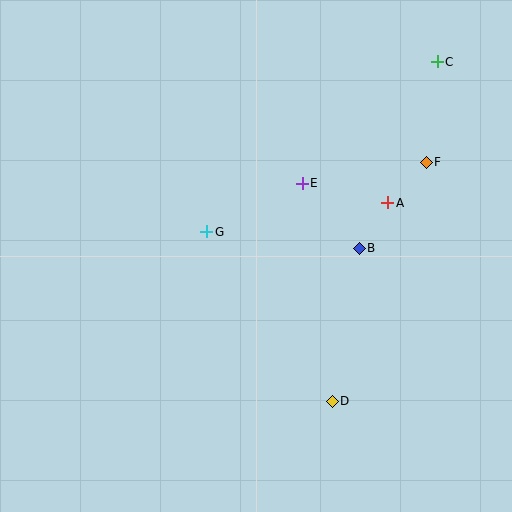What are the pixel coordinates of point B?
Point B is at (359, 248).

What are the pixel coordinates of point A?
Point A is at (388, 203).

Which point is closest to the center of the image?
Point G at (207, 232) is closest to the center.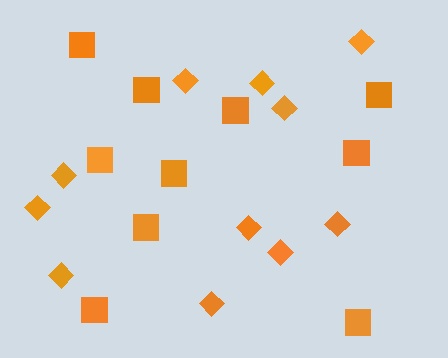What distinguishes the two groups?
There are 2 groups: one group of diamonds (11) and one group of squares (10).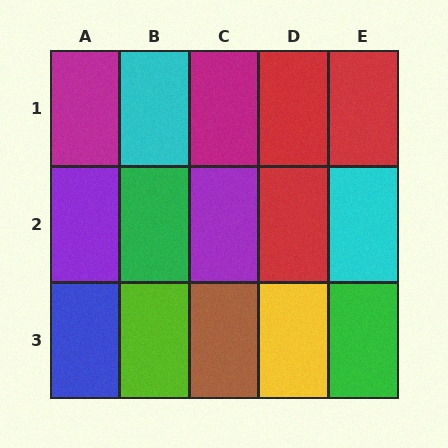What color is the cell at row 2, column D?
Red.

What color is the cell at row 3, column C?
Brown.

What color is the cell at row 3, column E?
Green.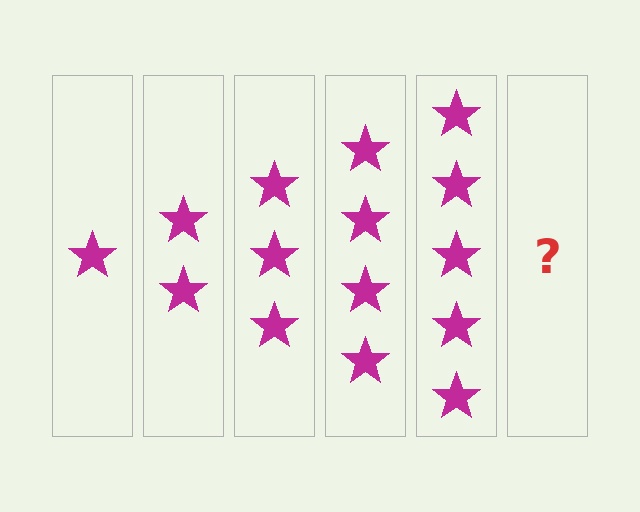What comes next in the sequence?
The next element should be 6 stars.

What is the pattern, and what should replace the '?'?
The pattern is that each step adds one more star. The '?' should be 6 stars.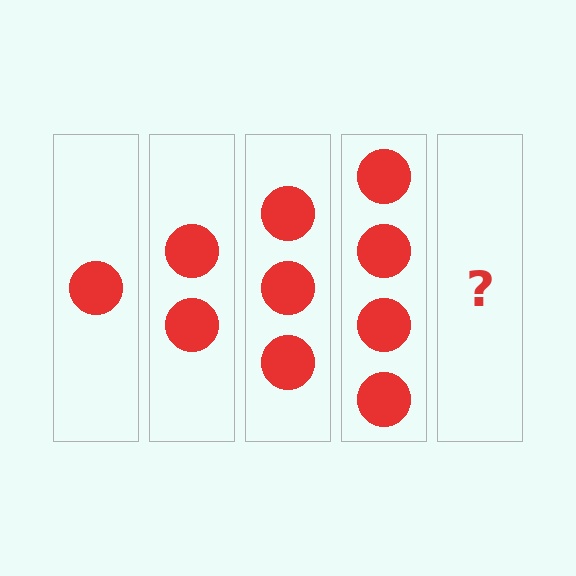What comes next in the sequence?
The next element should be 5 circles.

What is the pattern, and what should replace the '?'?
The pattern is that each step adds one more circle. The '?' should be 5 circles.